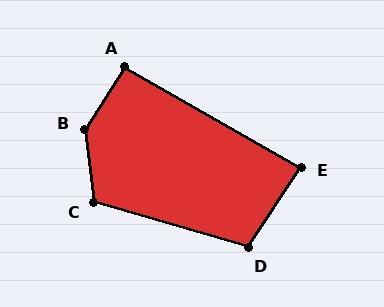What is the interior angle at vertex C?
Approximately 113 degrees (obtuse).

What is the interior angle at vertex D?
Approximately 107 degrees (obtuse).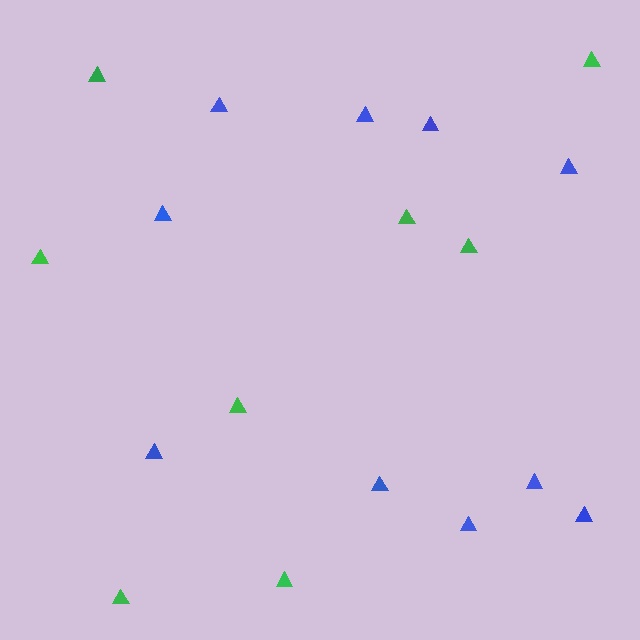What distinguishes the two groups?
There are 2 groups: one group of green triangles (8) and one group of blue triangles (10).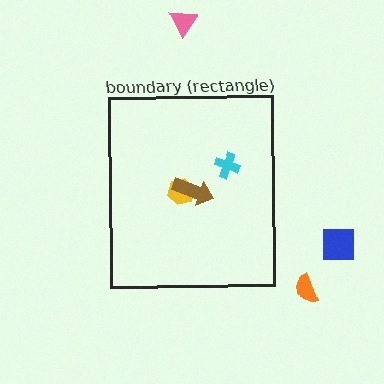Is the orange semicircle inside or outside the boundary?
Outside.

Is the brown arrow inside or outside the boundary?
Inside.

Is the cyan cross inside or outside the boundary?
Inside.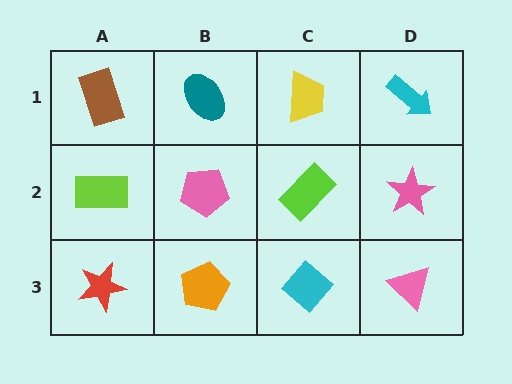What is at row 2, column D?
A pink star.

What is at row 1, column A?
A brown rectangle.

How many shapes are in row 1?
4 shapes.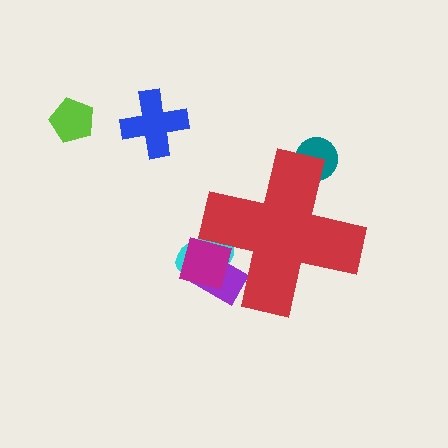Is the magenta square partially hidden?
Yes, the magenta square is partially hidden behind the red cross.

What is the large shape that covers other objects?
A red cross.